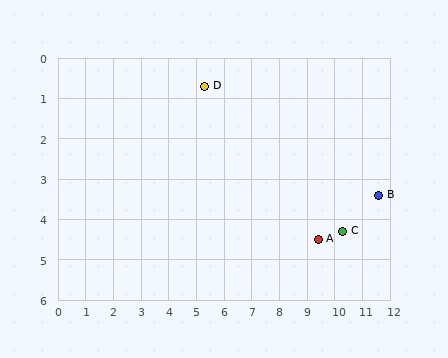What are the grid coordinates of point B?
Point B is at approximately (11.6, 3.4).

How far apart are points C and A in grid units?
Points C and A are about 0.9 grid units apart.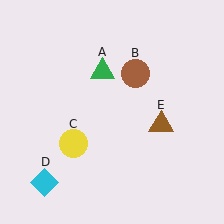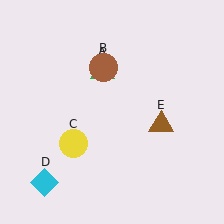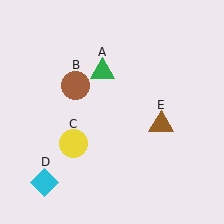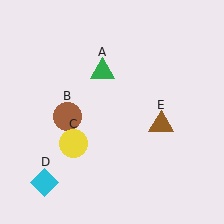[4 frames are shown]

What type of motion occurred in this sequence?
The brown circle (object B) rotated counterclockwise around the center of the scene.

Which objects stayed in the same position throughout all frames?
Green triangle (object A) and yellow circle (object C) and cyan diamond (object D) and brown triangle (object E) remained stationary.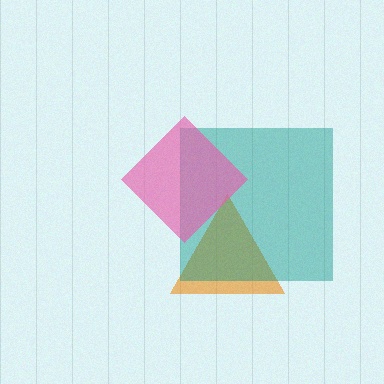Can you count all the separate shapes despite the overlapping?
Yes, there are 3 separate shapes.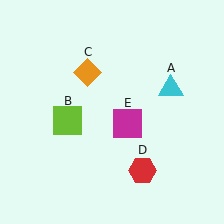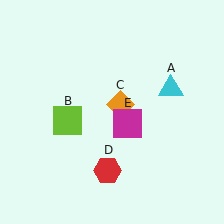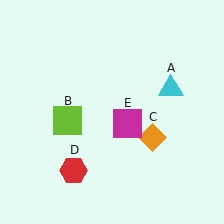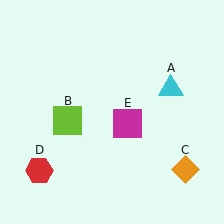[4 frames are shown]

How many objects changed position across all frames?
2 objects changed position: orange diamond (object C), red hexagon (object D).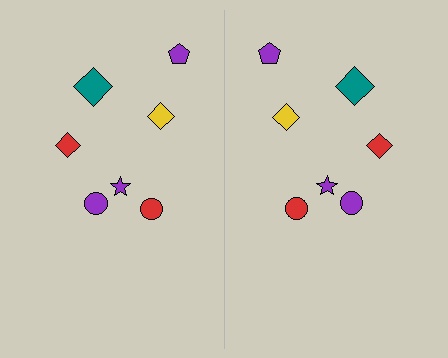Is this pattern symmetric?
Yes, this pattern has bilateral (reflection) symmetry.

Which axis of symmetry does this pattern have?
The pattern has a vertical axis of symmetry running through the center of the image.